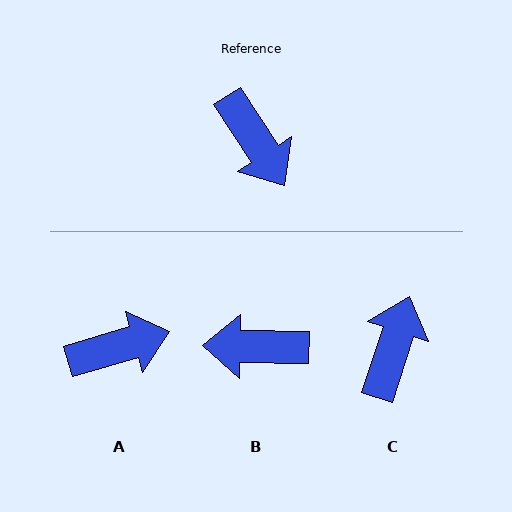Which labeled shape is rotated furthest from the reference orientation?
C, about 129 degrees away.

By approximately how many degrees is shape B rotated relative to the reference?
Approximately 124 degrees clockwise.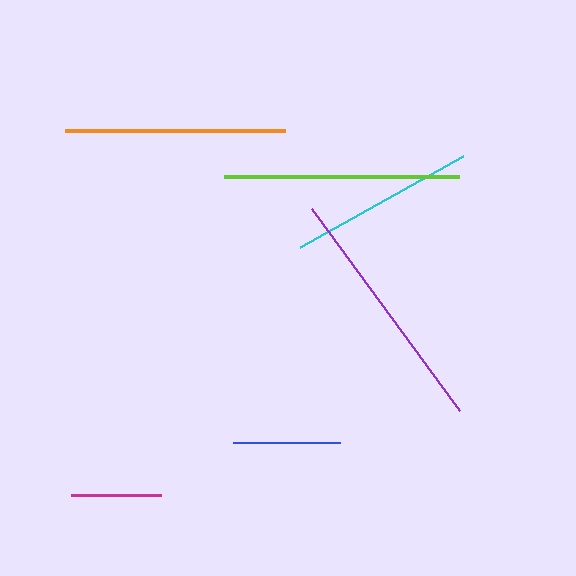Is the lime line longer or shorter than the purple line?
The purple line is longer than the lime line.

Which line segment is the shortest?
The magenta line is the shortest at approximately 90 pixels.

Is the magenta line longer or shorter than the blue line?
The blue line is longer than the magenta line.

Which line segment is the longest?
The purple line is the longest at approximately 251 pixels.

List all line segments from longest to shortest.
From longest to shortest: purple, lime, orange, cyan, blue, magenta.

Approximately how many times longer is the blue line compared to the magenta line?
The blue line is approximately 1.2 times the length of the magenta line.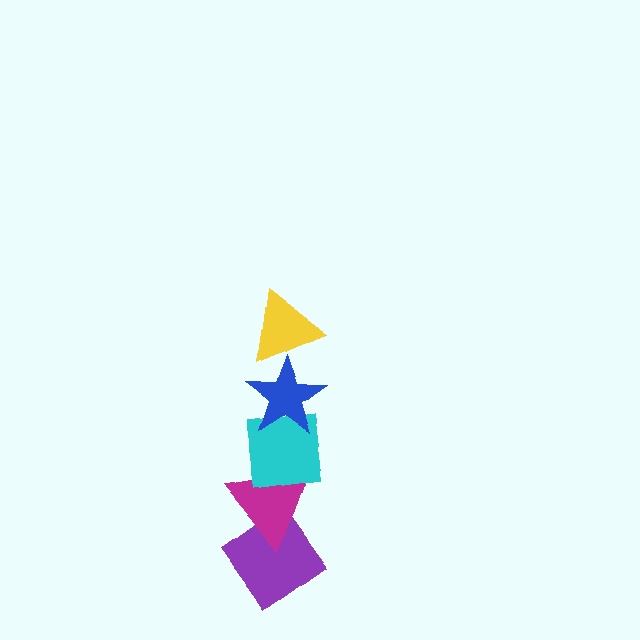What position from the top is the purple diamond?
The purple diamond is 5th from the top.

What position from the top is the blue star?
The blue star is 2nd from the top.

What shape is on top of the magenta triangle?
The cyan square is on top of the magenta triangle.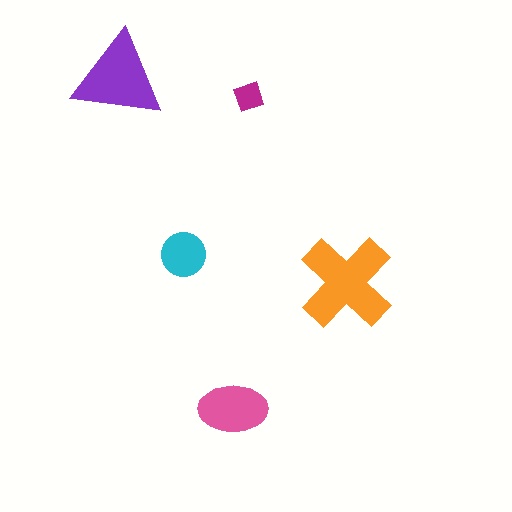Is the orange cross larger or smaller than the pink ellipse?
Larger.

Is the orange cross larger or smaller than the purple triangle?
Larger.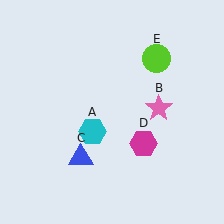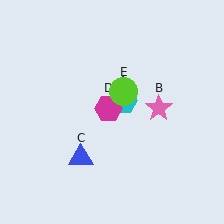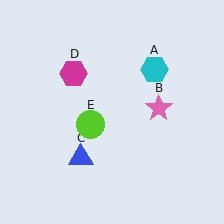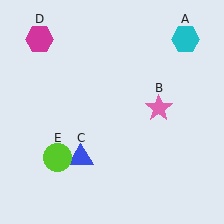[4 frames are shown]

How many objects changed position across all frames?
3 objects changed position: cyan hexagon (object A), magenta hexagon (object D), lime circle (object E).